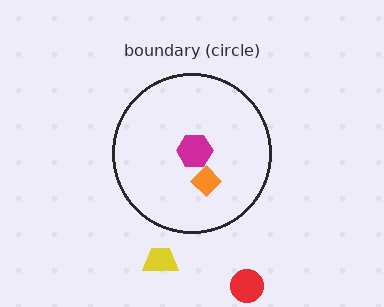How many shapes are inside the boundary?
2 inside, 2 outside.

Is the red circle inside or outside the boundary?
Outside.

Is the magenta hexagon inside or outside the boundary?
Inside.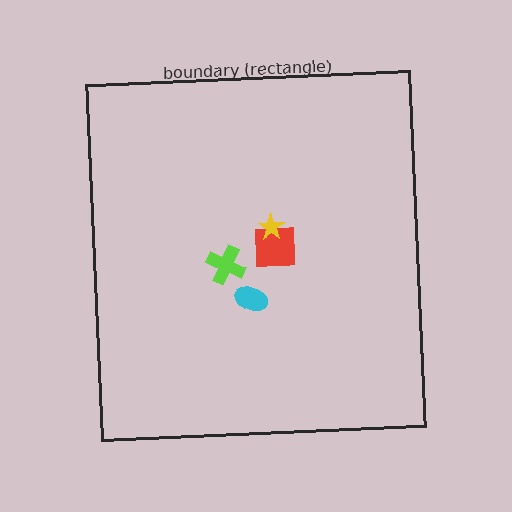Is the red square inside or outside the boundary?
Inside.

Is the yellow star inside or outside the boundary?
Inside.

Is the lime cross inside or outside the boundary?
Inside.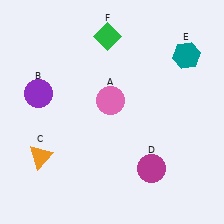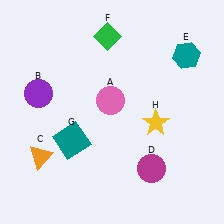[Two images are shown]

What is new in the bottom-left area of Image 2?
A teal square (G) was added in the bottom-left area of Image 2.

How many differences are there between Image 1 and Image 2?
There are 2 differences between the two images.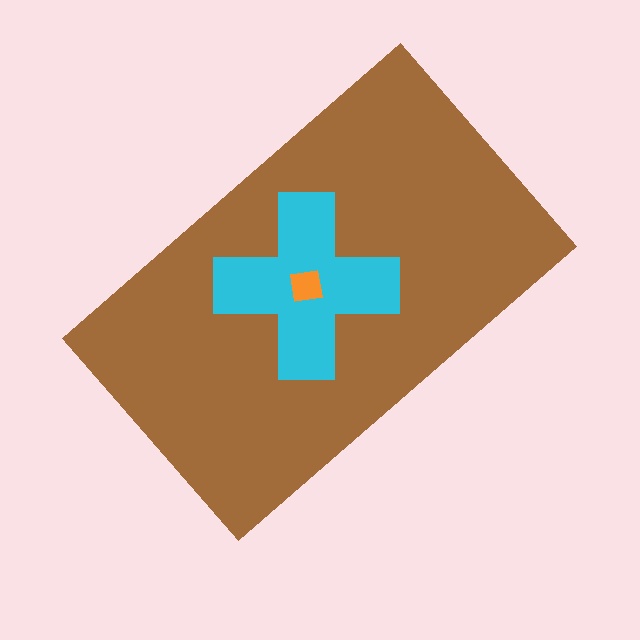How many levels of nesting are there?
3.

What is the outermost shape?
The brown rectangle.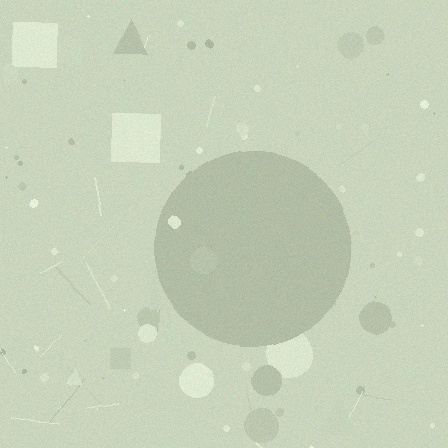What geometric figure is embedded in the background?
A circle is embedded in the background.